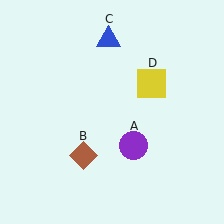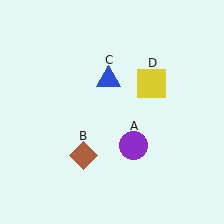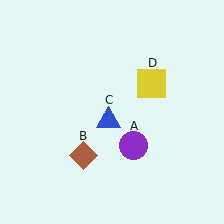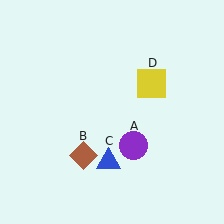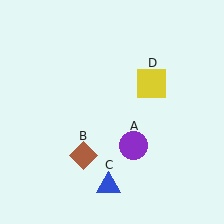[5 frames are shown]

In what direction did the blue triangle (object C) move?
The blue triangle (object C) moved down.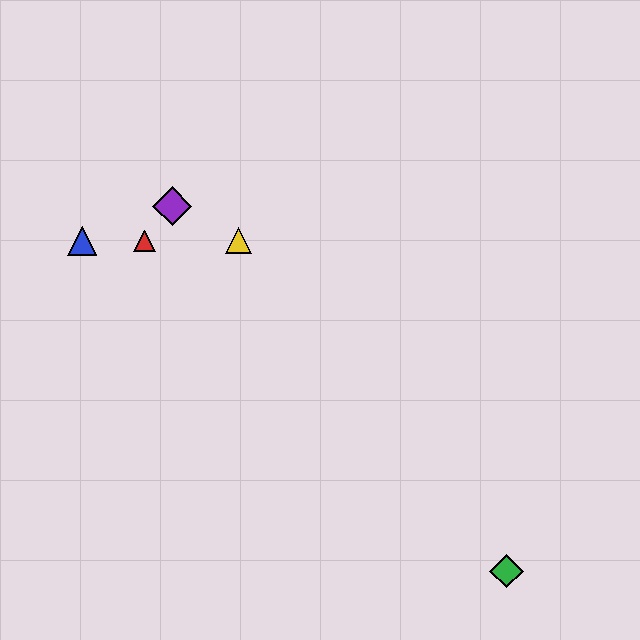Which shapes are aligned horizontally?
The red triangle, the blue triangle, the yellow triangle are aligned horizontally.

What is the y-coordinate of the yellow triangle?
The yellow triangle is at y≈241.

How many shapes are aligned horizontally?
3 shapes (the red triangle, the blue triangle, the yellow triangle) are aligned horizontally.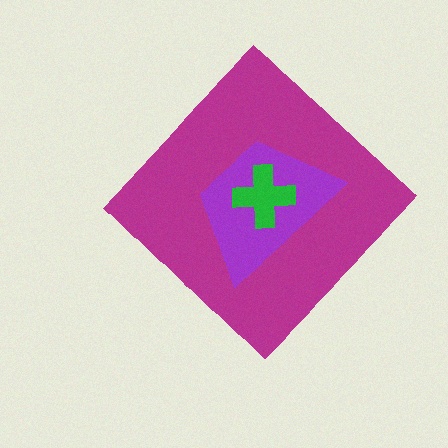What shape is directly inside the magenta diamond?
The purple trapezoid.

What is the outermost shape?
The magenta diamond.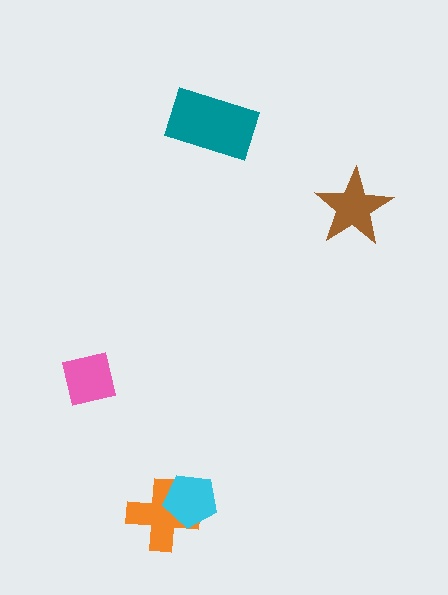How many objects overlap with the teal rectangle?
0 objects overlap with the teal rectangle.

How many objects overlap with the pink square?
0 objects overlap with the pink square.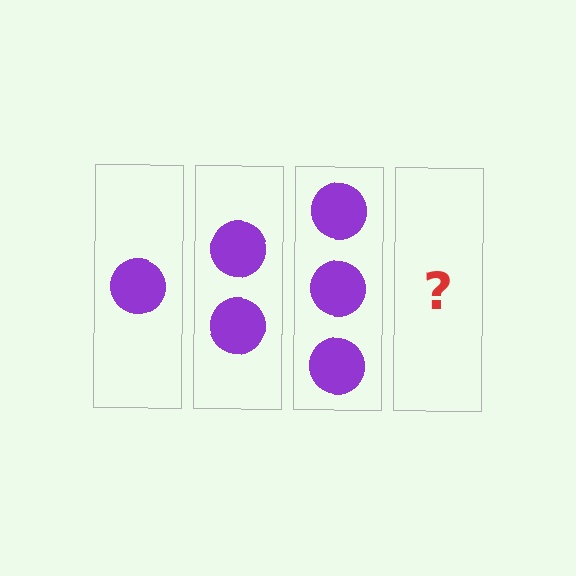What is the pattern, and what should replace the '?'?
The pattern is that each step adds one more circle. The '?' should be 4 circles.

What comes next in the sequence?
The next element should be 4 circles.